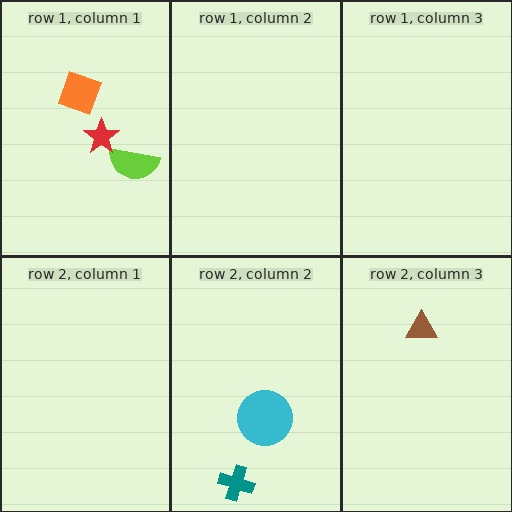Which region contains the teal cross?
The row 2, column 2 region.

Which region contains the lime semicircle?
The row 1, column 1 region.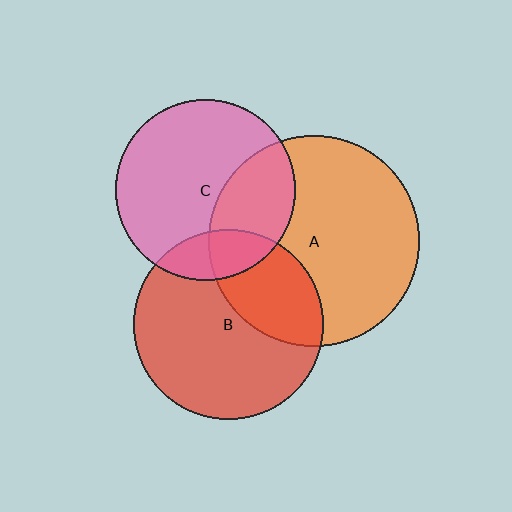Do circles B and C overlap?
Yes.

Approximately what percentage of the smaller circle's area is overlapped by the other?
Approximately 15%.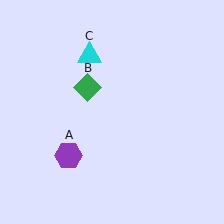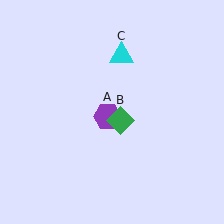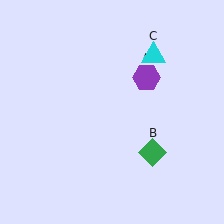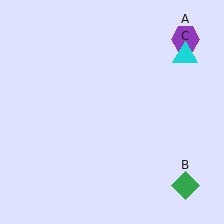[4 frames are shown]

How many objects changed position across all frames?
3 objects changed position: purple hexagon (object A), green diamond (object B), cyan triangle (object C).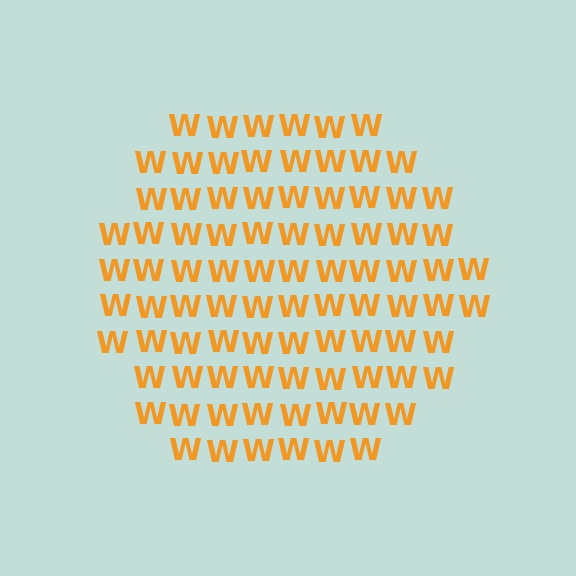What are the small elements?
The small elements are letter W's.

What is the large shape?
The large shape is a circle.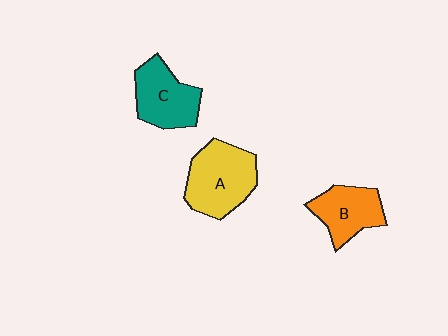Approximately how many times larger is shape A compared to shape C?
Approximately 1.2 times.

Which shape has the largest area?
Shape A (yellow).